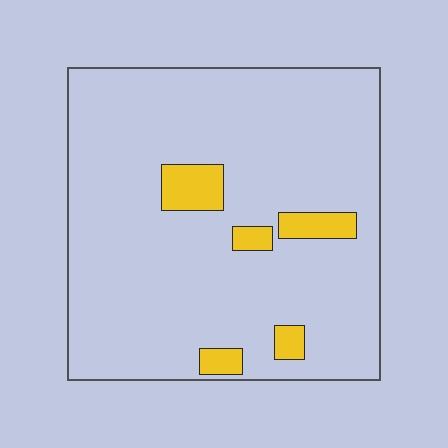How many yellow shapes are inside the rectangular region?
5.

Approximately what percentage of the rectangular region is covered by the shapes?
Approximately 10%.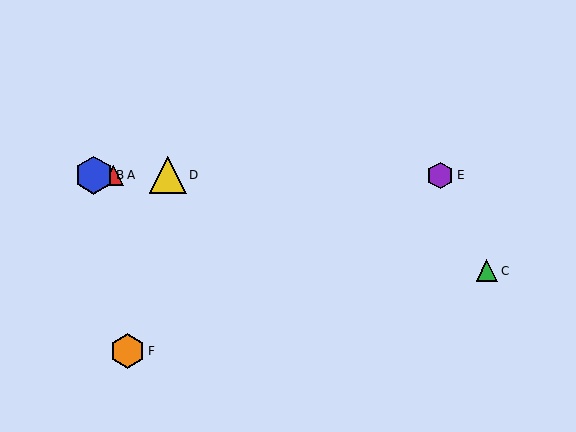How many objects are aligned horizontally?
4 objects (A, B, D, E) are aligned horizontally.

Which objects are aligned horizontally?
Objects A, B, D, E are aligned horizontally.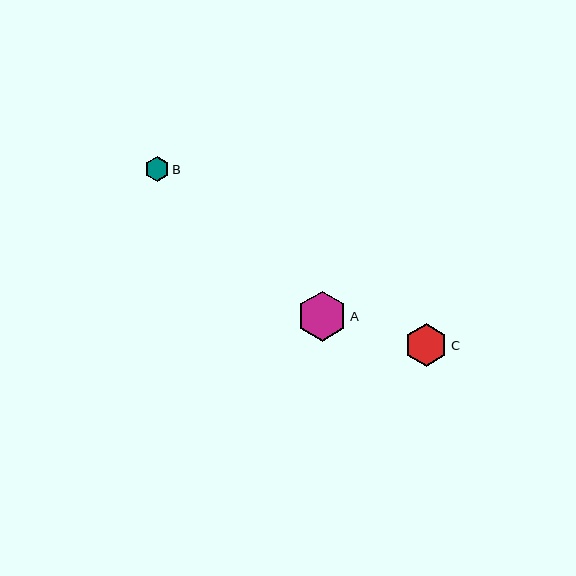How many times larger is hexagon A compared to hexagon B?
Hexagon A is approximately 2.0 times the size of hexagon B.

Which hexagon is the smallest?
Hexagon B is the smallest with a size of approximately 25 pixels.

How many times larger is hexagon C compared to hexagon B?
Hexagon C is approximately 1.7 times the size of hexagon B.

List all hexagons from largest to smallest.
From largest to smallest: A, C, B.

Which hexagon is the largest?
Hexagon A is the largest with a size of approximately 50 pixels.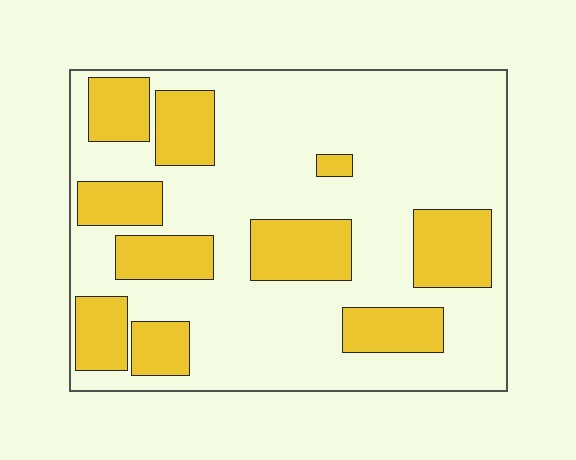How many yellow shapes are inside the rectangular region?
10.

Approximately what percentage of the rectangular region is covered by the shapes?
Approximately 30%.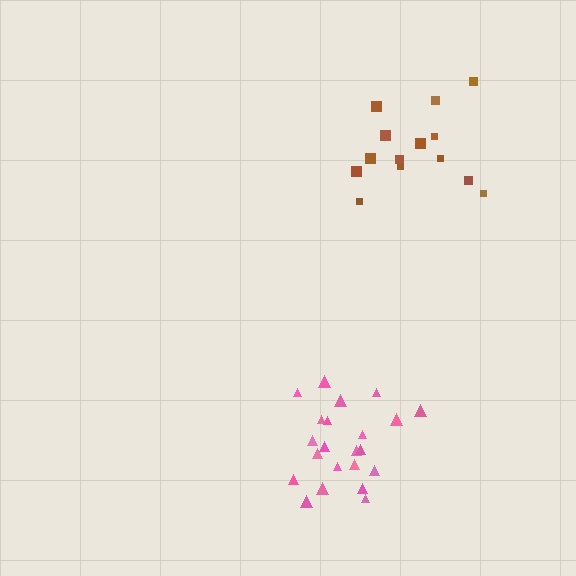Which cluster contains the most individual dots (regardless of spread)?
Pink (22).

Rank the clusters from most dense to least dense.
pink, brown.